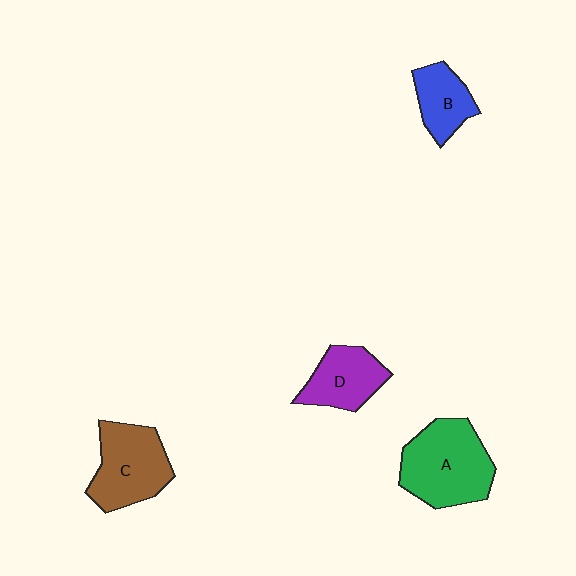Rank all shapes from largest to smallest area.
From largest to smallest: A (green), C (brown), D (purple), B (blue).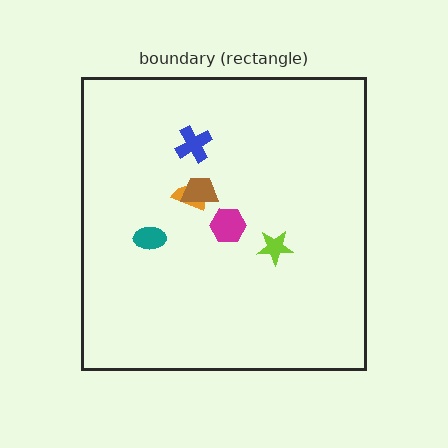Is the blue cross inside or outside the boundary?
Inside.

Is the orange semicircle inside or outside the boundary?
Inside.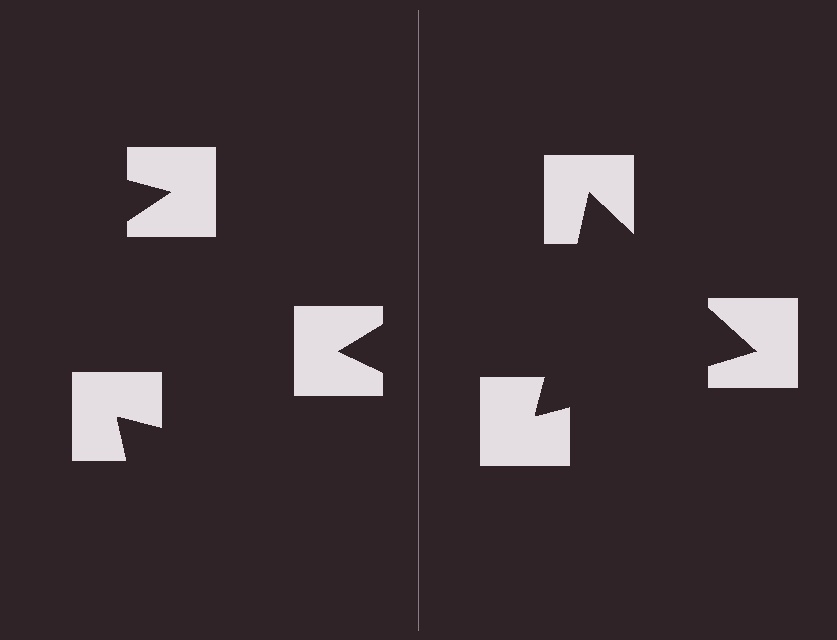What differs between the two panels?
The notched squares are positioned identically on both sides; only the wedge orientations differ. On the right they align to a triangle; on the left they are misaligned.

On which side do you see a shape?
An illusory triangle appears on the right side. On the left side the wedge cuts are rotated, so no coherent shape forms.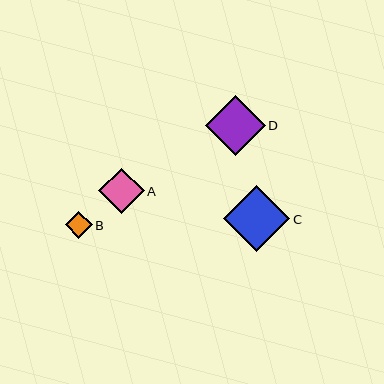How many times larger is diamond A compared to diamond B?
Diamond A is approximately 1.7 times the size of diamond B.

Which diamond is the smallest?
Diamond B is the smallest with a size of approximately 27 pixels.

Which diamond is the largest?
Diamond C is the largest with a size of approximately 66 pixels.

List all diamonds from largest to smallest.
From largest to smallest: C, D, A, B.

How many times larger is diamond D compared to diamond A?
Diamond D is approximately 1.3 times the size of diamond A.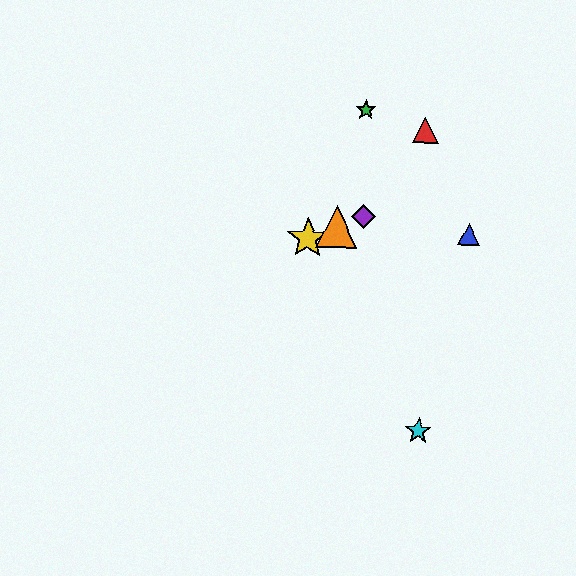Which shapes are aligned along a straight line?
The yellow star, the purple diamond, the orange triangle are aligned along a straight line.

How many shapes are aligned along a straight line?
3 shapes (the yellow star, the purple diamond, the orange triangle) are aligned along a straight line.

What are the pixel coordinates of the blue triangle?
The blue triangle is at (469, 234).